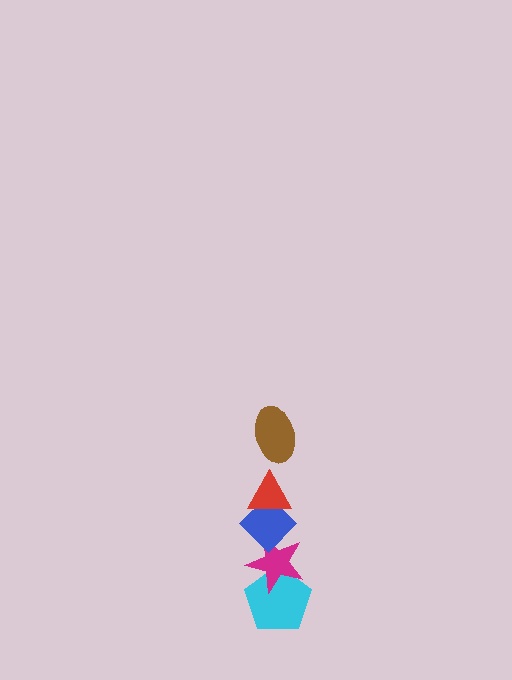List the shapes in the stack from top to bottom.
From top to bottom: the brown ellipse, the red triangle, the blue diamond, the magenta star, the cyan pentagon.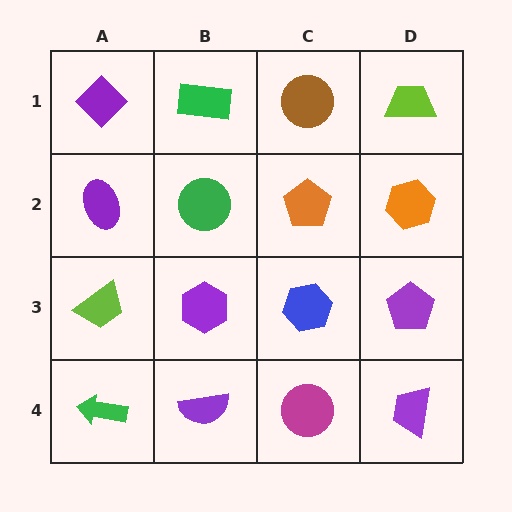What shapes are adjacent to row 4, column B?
A purple hexagon (row 3, column B), a green arrow (row 4, column A), a magenta circle (row 4, column C).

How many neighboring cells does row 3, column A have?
3.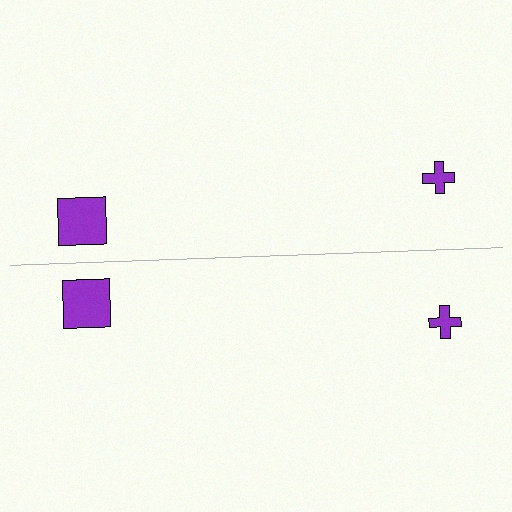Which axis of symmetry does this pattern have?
The pattern has a horizontal axis of symmetry running through the center of the image.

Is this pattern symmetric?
Yes, this pattern has bilateral (reflection) symmetry.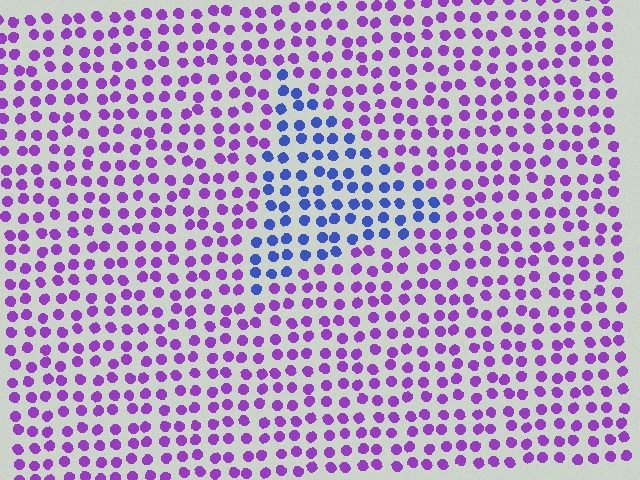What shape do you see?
I see a triangle.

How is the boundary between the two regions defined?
The boundary is defined purely by a slight shift in hue (about 53 degrees). Spacing, size, and orientation are identical on both sides.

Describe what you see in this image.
The image is filled with small purple elements in a uniform arrangement. A triangle-shaped region is visible where the elements are tinted to a slightly different hue, forming a subtle color boundary.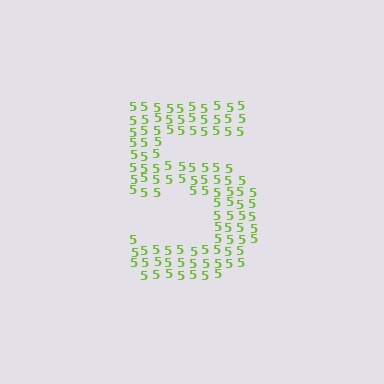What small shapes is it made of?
It is made of small digit 5's.